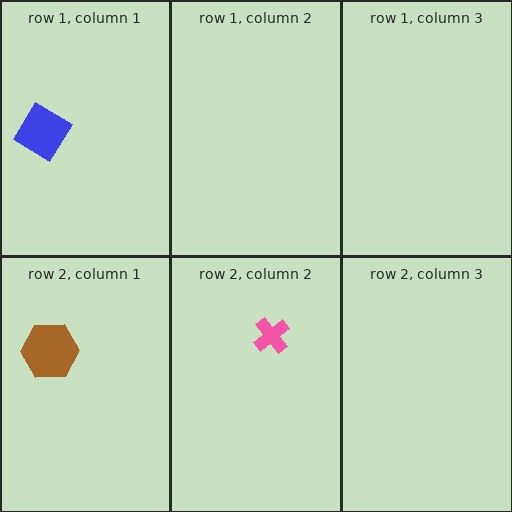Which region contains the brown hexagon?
The row 2, column 1 region.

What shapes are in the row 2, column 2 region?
The pink cross.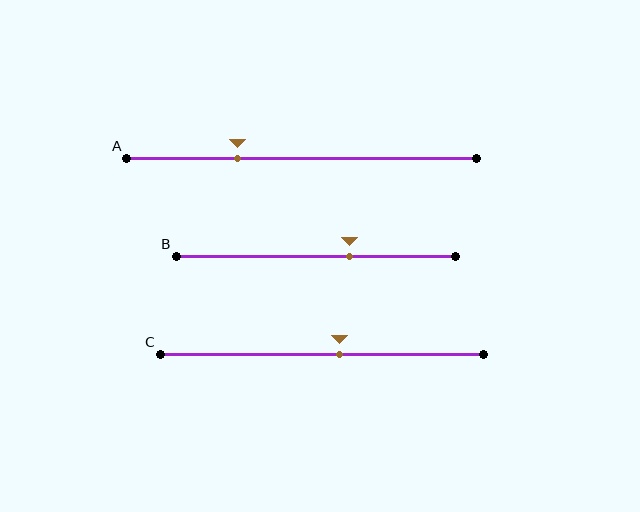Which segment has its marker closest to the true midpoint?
Segment C has its marker closest to the true midpoint.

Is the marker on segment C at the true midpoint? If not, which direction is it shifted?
No, the marker on segment C is shifted to the right by about 6% of the segment length.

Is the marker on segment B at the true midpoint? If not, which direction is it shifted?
No, the marker on segment B is shifted to the right by about 12% of the segment length.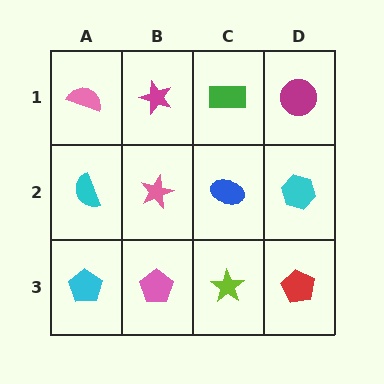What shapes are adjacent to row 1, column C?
A blue ellipse (row 2, column C), a magenta star (row 1, column B), a magenta circle (row 1, column D).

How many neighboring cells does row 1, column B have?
3.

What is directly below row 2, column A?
A cyan pentagon.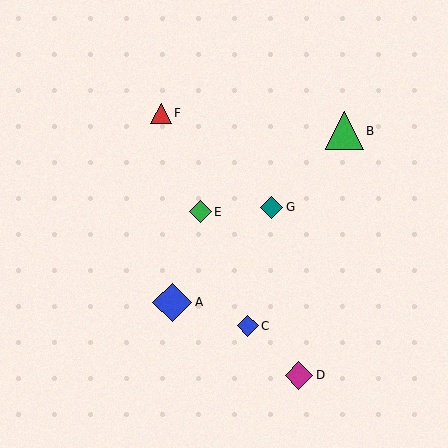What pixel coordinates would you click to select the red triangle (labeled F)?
Click at (161, 113) to select the red triangle F.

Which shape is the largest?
The blue diamond (labeled A) is the largest.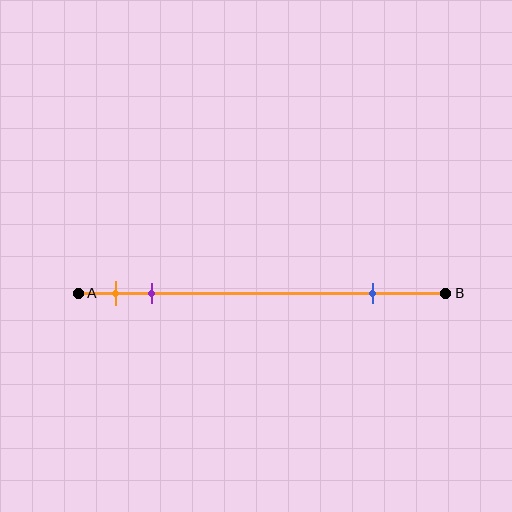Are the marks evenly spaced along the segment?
No, the marks are not evenly spaced.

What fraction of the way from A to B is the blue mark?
The blue mark is approximately 80% (0.8) of the way from A to B.